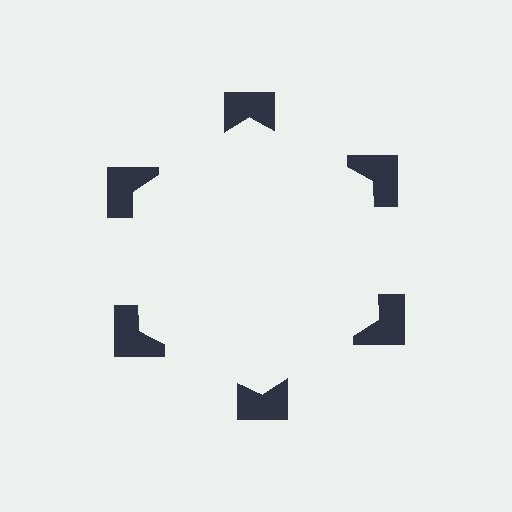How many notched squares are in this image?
There are 6 — one at each vertex of the illusory hexagon.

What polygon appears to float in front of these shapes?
An illusory hexagon — its edges are inferred from the aligned wedge cuts in the notched squares, not physically drawn.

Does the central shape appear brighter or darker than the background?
It typically appears slightly brighter than the background, even though no actual brightness change is drawn.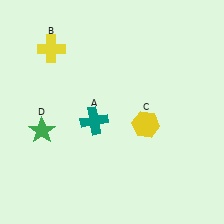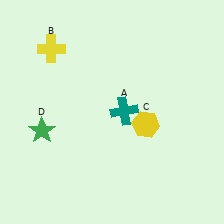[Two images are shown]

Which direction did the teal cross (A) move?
The teal cross (A) moved right.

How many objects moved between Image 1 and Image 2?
1 object moved between the two images.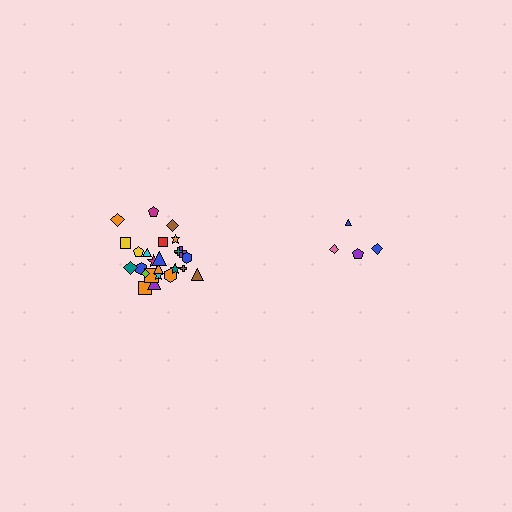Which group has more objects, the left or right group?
The left group.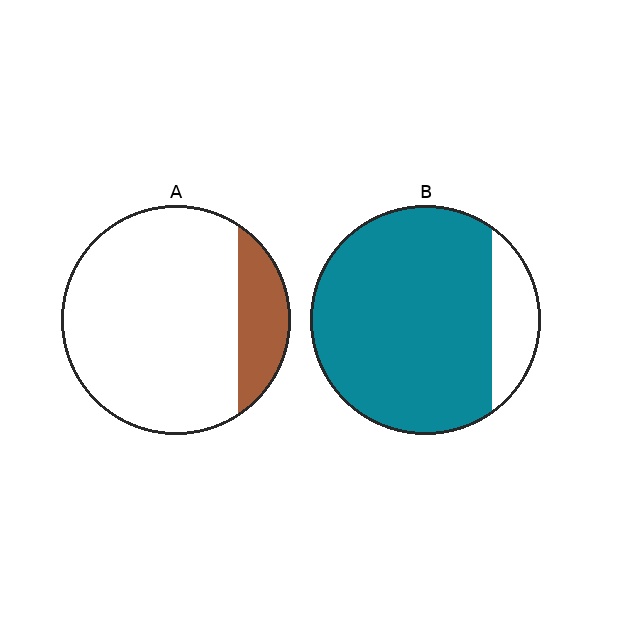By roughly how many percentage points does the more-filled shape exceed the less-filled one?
By roughly 65 percentage points (B over A).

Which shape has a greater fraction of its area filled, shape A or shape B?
Shape B.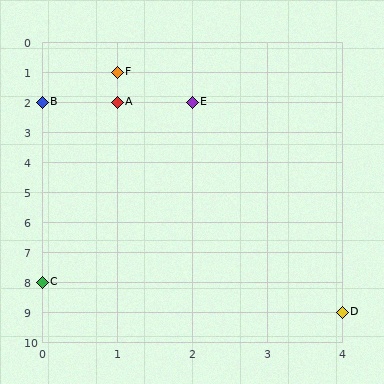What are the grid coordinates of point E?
Point E is at grid coordinates (2, 2).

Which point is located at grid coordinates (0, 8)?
Point C is at (0, 8).